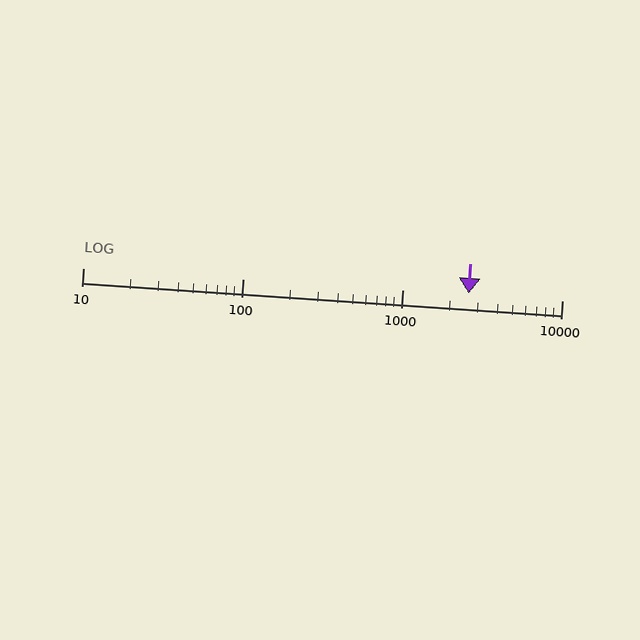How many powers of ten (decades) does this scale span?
The scale spans 3 decades, from 10 to 10000.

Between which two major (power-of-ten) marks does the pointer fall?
The pointer is between 1000 and 10000.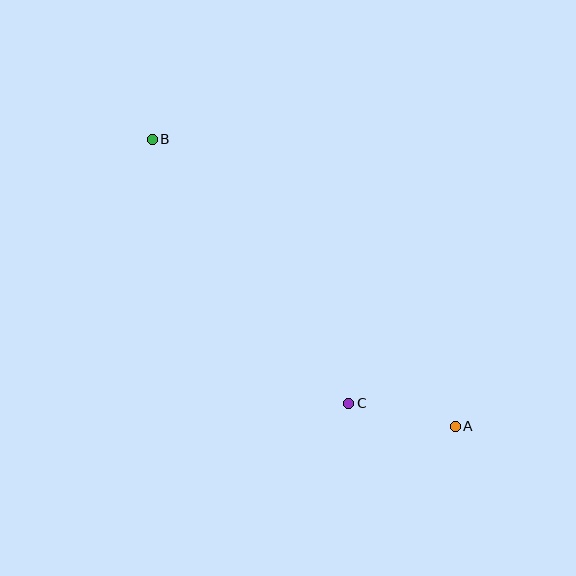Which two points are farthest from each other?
Points A and B are farthest from each other.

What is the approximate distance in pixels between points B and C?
The distance between B and C is approximately 329 pixels.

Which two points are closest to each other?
Points A and C are closest to each other.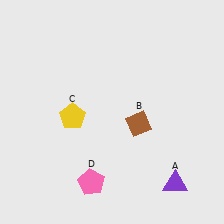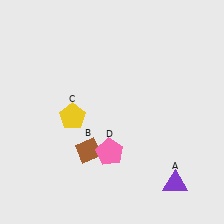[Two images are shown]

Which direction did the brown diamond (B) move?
The brown diamond (B) moved left.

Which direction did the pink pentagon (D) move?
The pink pentagon (D) moved up.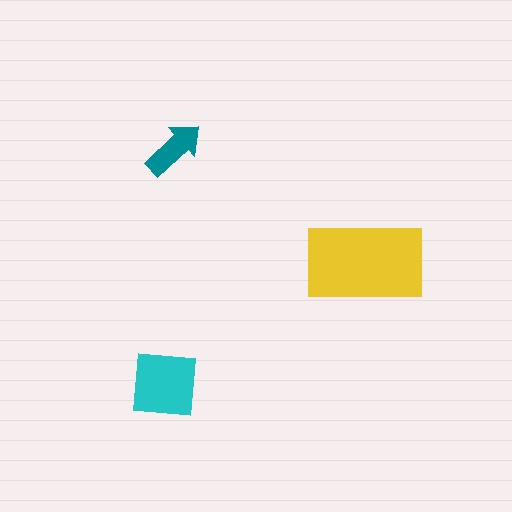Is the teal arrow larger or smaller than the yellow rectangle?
Smaller.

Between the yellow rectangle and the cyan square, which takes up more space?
The yellow rectangle.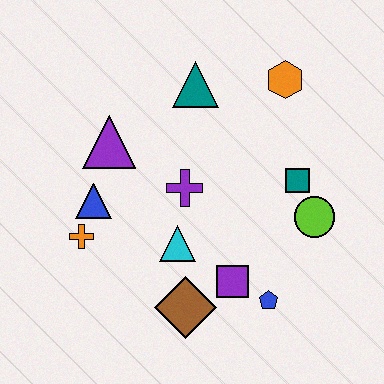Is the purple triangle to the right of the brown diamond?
No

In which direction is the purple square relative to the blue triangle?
The purple square is to the right of the blue triangle.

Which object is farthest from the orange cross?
The orange hexagon is farthest from the orange cross.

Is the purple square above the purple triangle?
No